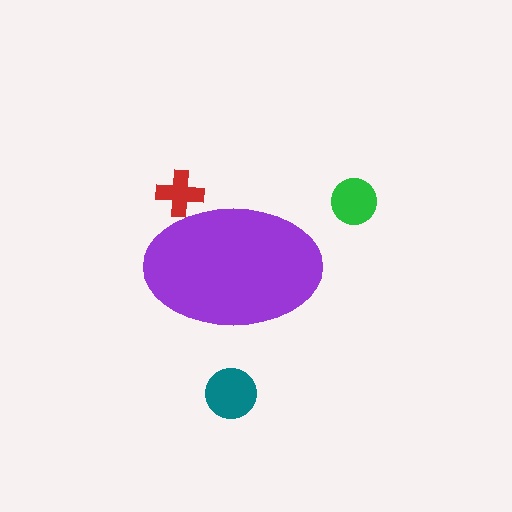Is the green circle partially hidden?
No, the green circle is fully visible.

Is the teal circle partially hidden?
No, the teal circle is fully visible.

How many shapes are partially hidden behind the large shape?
1 shape is partially hidden.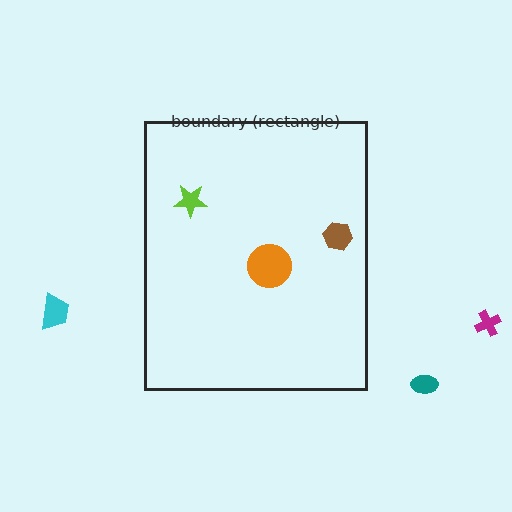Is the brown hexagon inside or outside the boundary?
Inside.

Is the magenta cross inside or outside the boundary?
Outside.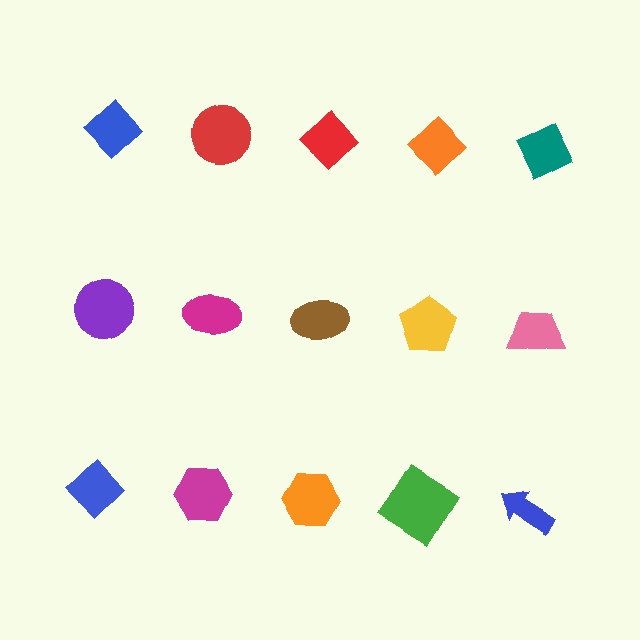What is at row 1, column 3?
A red diamond.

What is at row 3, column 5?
A blue arrow.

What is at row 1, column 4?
An orange diamond.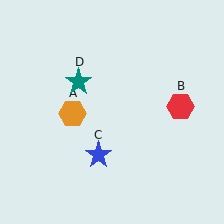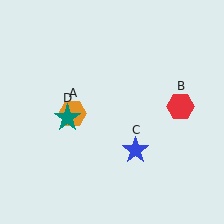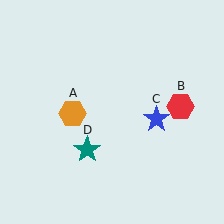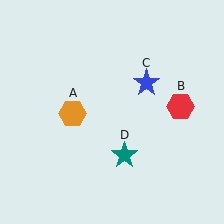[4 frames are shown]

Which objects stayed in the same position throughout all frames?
Orange hexagon (object A) and red hexagon (object B) remained stationary.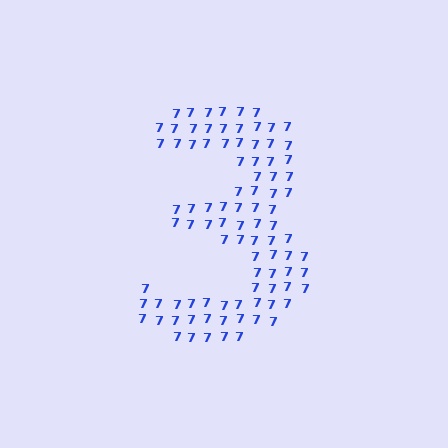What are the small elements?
The small elements are digit 7's.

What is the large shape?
The large shape is the digit 3.